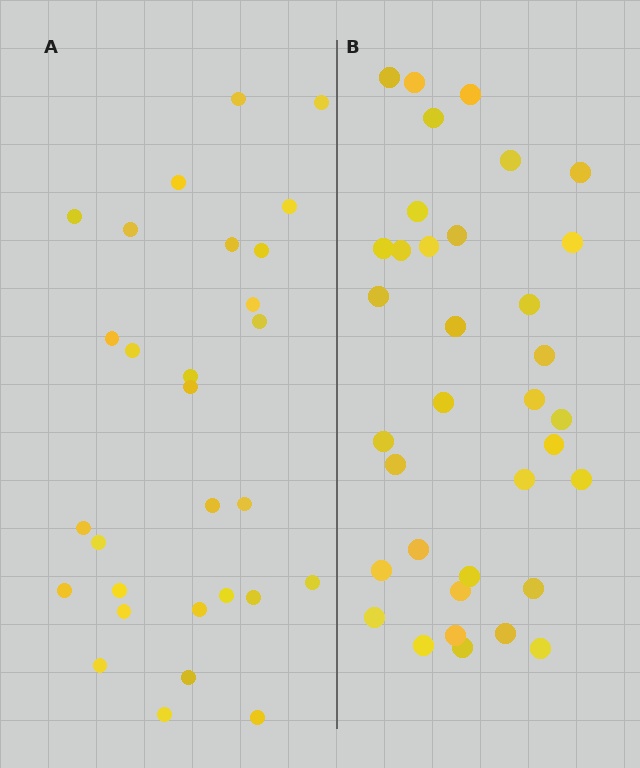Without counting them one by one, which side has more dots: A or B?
Region B (the right region) has more dots.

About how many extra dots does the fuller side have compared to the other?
Region B has about 6 more dots than region A.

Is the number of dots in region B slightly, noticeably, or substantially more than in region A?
Region B has only slightly more — the two regions are fairly close. The ratio is roughly 1.2 to 1.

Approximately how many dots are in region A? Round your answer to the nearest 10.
About 30 dots. (The exact count is 29, which rounds to 30.)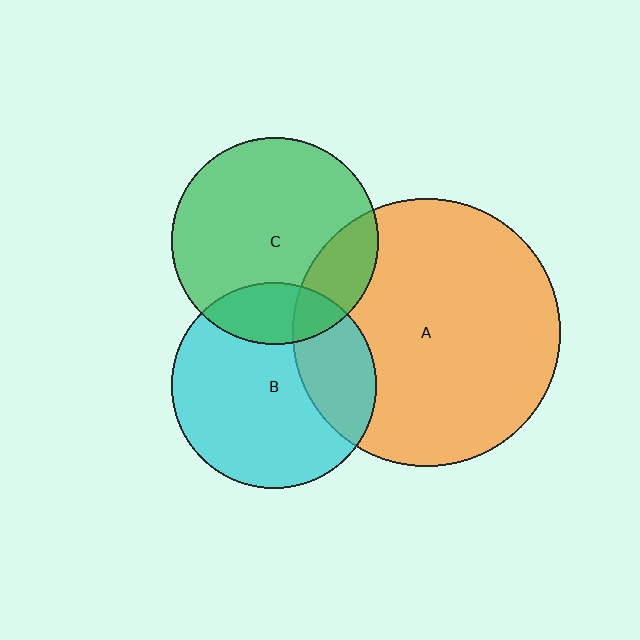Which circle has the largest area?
Circle A (orange).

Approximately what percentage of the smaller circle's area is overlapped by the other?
Approximately 25%.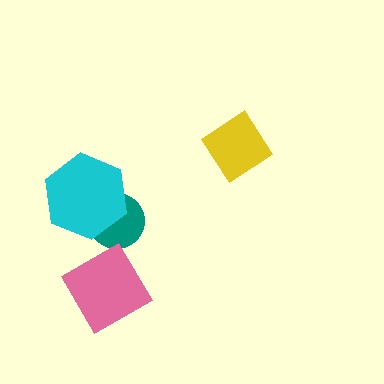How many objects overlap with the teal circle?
1 object overlaps with the teal circle.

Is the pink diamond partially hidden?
No, no other shape covers it.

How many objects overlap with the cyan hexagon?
1 object overlaps with the cyan hexagon.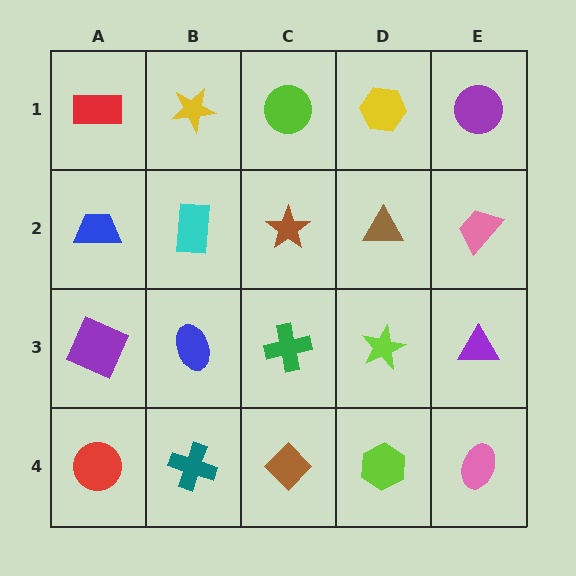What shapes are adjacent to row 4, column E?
A purple triangle (row 3, column E), a lime hexagon (row 4, column D).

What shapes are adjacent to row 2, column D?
A yellow hexagon (row 1, column D), a lime star (row 3, column D), a brown star (row 2, column C), a pink trapezoid (row 2, column E).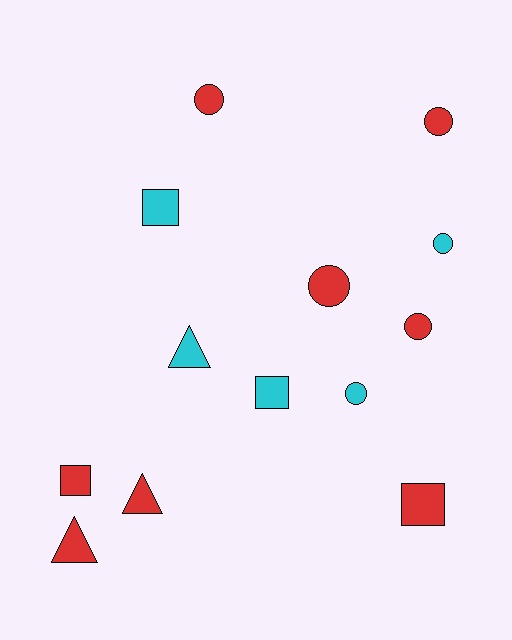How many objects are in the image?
There are 13 objects.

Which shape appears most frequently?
Circle, with 6 objects.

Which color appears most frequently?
Red, with 8 objects.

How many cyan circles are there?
There are 2 cyan circles.